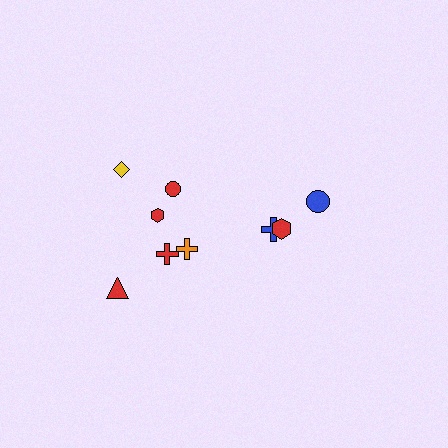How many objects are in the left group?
There are 6 objects.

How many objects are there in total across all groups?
There are 9 objects.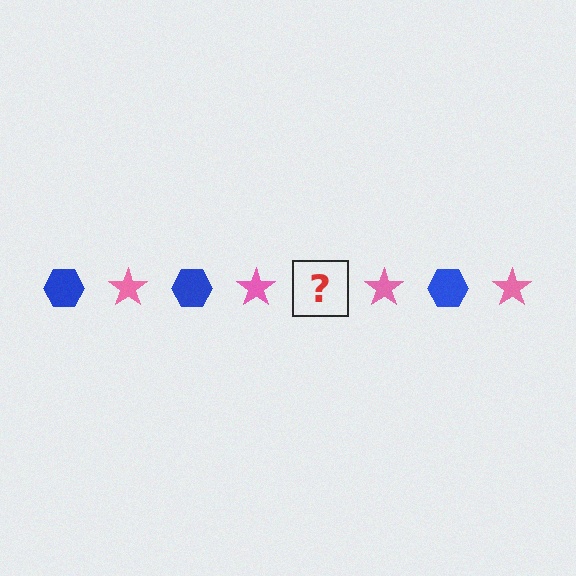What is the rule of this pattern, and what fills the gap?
The rule is that the pattern alternates between blue hexagon and pink star. The gap should be filled with a blue hexagon.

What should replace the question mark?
The question mark should be replaced with a blue hexagon.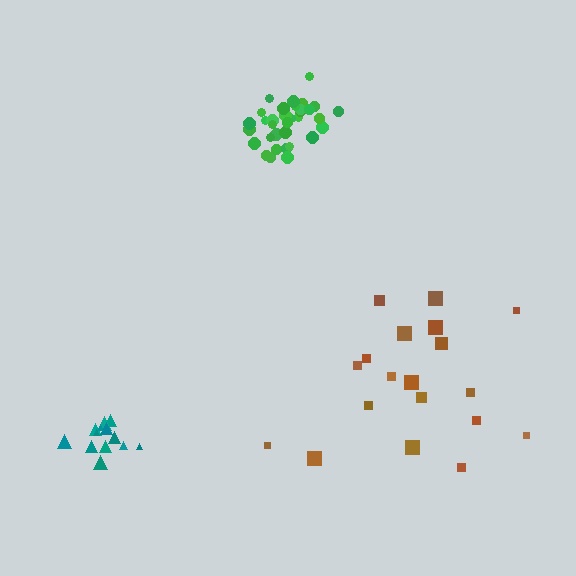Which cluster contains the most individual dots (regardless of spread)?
Green (34).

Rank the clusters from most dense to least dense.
green, teal, brown.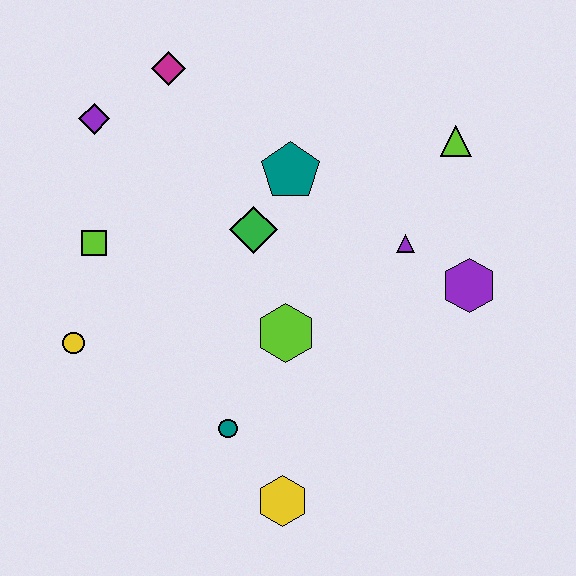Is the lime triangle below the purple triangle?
No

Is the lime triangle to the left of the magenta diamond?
No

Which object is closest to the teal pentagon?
The green diamond is closest to the teal pentagon.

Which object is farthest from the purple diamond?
The yellow hexagon is farthest from the purple diamond.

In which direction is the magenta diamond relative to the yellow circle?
The magenta diamond is above the yellow circle.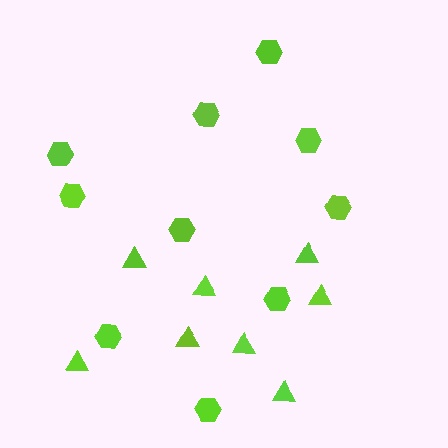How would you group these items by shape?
There are 2 groups: one group of triangles (8) and one group of hexagons (10).